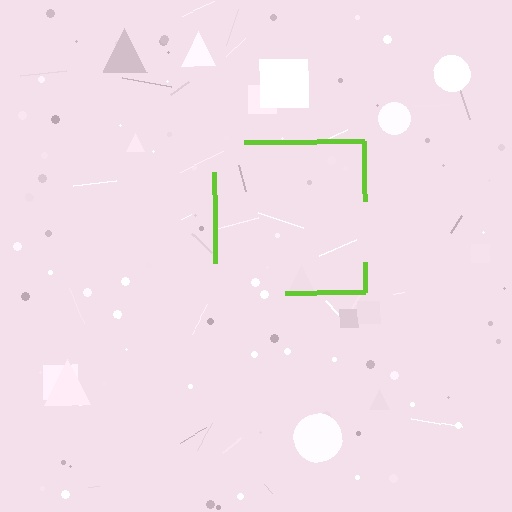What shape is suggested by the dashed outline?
The dashed outline suggests a square.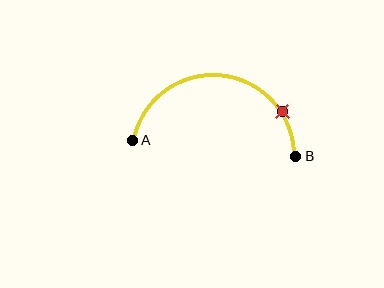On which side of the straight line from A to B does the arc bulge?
The arc bulges above the straight line connecting A and B.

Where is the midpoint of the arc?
The arc midpoint is the point on the curve farthest from the straight line joining A and B. It sits above that line.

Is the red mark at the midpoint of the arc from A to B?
No. The red mark lies on the arc but is closer to endpoint B. The arc midpoint would be at the point on the curve equidistant along the arc from both A and B.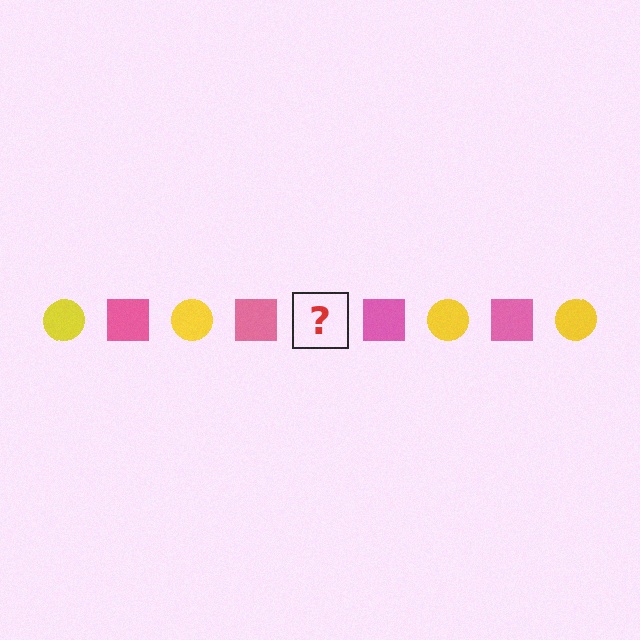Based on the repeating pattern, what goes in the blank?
The blank should be a yellow circle.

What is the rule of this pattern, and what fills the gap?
The rule is that the pattern alternates between yellow circle and pink square. The gap should be filled with a yellow circle.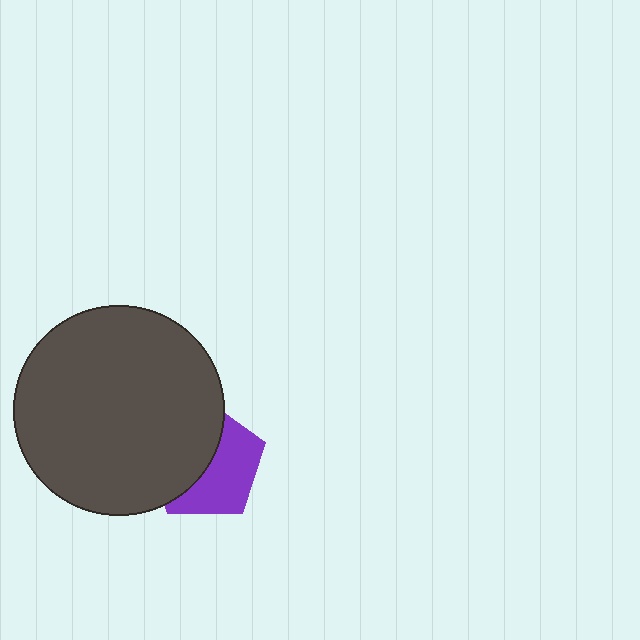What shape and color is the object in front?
The object in front is a dark gray circle.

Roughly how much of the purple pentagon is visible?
About half of it is visible (roughly 49%).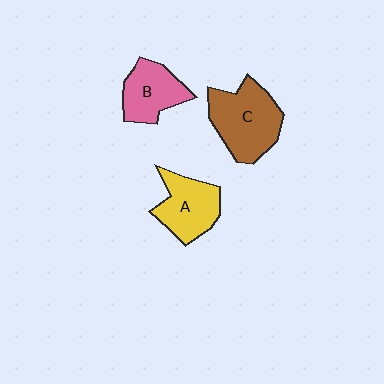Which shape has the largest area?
Shape C (brown).